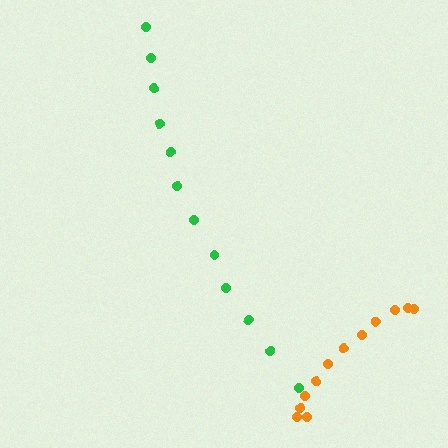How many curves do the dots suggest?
There are 2 distinct paths.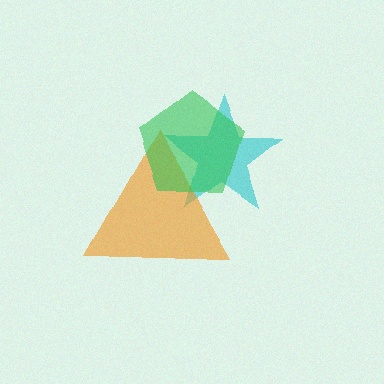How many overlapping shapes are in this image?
There are 3 overlapping shapes in the image.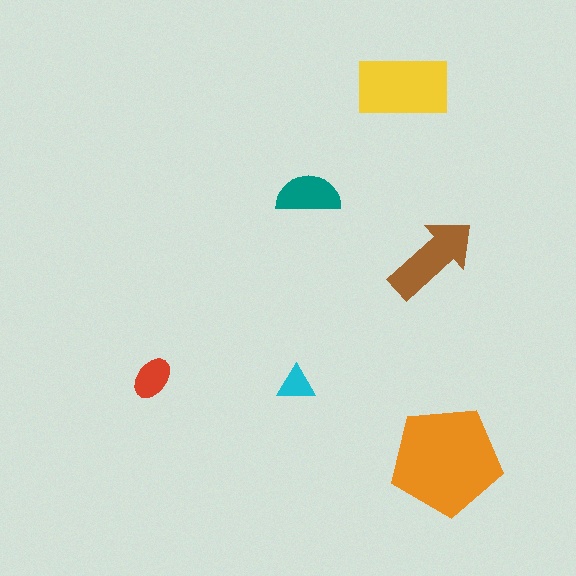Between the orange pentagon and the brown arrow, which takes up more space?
The orange pentagon.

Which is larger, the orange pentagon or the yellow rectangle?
The orange pentagon.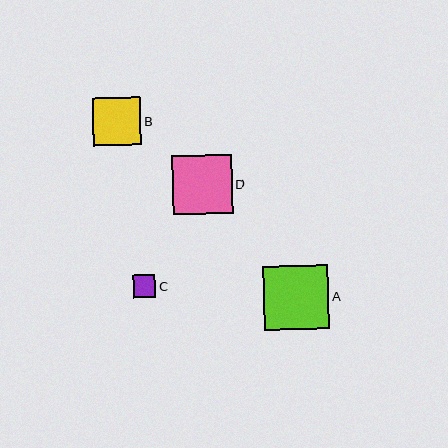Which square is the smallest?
Square C is the smallest with a size of approximately 23 pixels.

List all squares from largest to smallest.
From largest to smallest: A, D, B, C.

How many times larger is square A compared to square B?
Square A is approximately 1.3 times the size of square B.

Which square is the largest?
Square A is the largest with a size of approximately 65 pixels.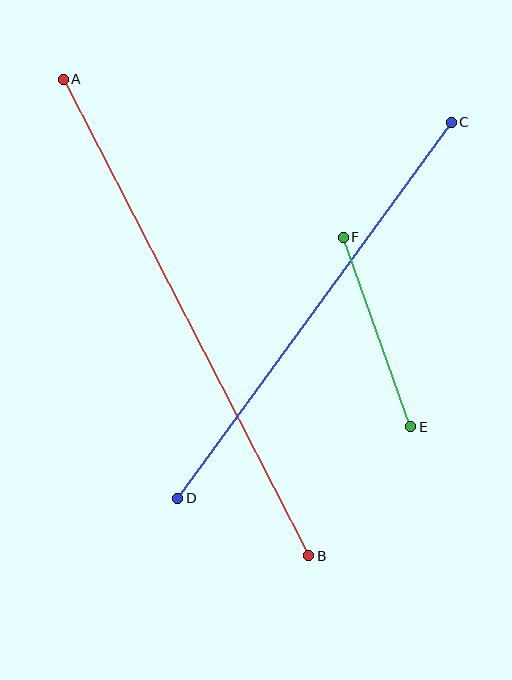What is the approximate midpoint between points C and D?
The midpoint is at approximately (314, 310) pixels.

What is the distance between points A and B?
The distance is approximately 536 pixels.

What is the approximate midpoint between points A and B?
The midpoint is at approximately (186, 318) pixels.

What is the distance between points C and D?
The distance is approximately 465 pixels.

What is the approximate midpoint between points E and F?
The midpoint is at approximately (377, 332) pixels.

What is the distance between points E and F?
The distance is approximately 201 pixels.